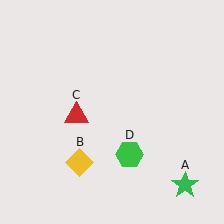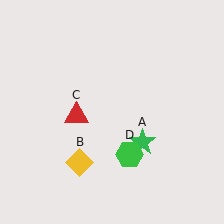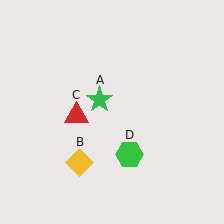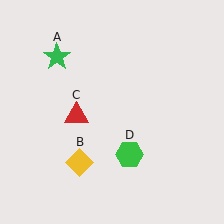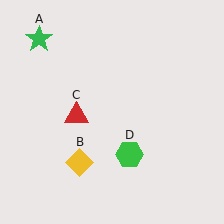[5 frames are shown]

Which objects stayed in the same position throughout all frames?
Yellow diamond (object B) and red triangle (object C) and green hexagon (object D) remained stationary.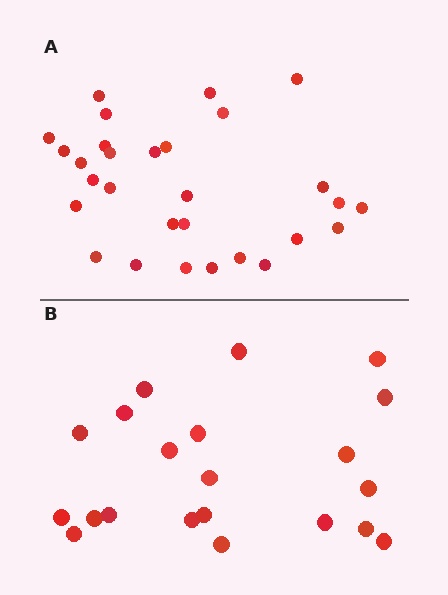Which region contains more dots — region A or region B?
Region A (the top region) has more dots.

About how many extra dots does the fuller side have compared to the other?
Region A has roughly 8 or so more dots than region B.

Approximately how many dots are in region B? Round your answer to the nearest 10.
About 20 dots. (The exact count is 21, which rounds to 20.)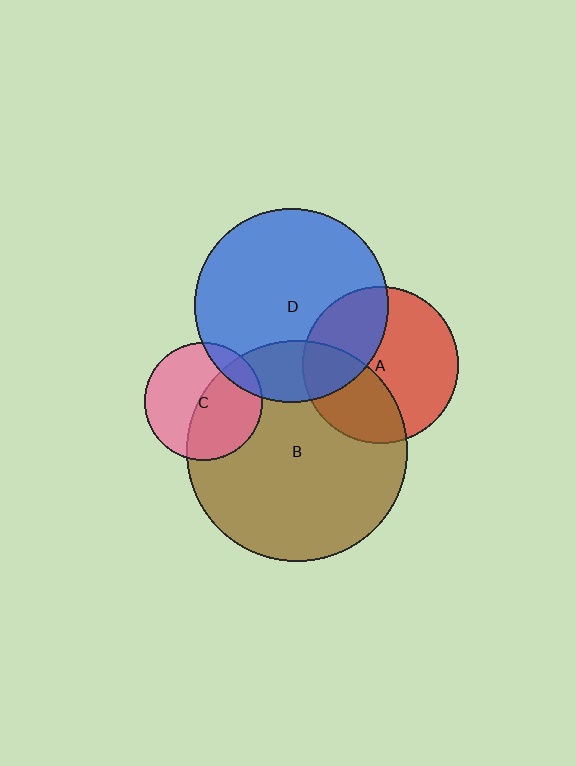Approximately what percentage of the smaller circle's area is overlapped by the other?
Approximately 50%.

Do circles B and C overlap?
Yes.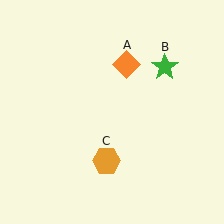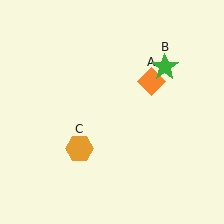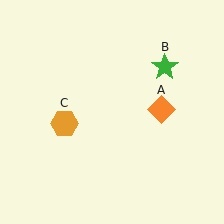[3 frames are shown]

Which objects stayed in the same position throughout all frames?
Green star (object B) remained stationary.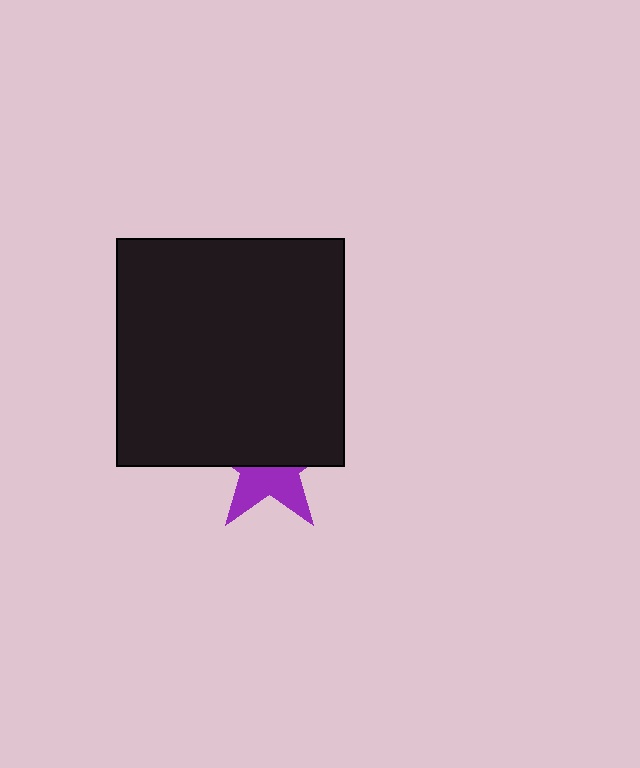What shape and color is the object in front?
The object in front is a black square.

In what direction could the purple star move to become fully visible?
The purple star could move down. That would shift it out from behind the black square entirely.